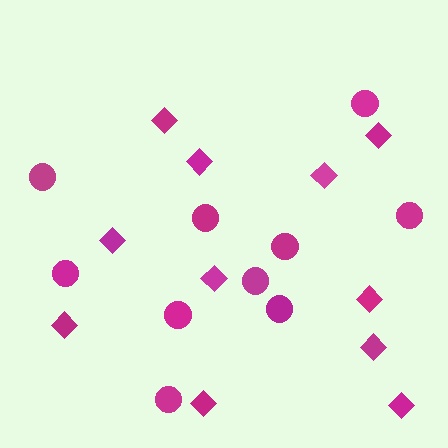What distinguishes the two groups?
There are 2 groups: one group of circles (10) and one group of diamonds (11).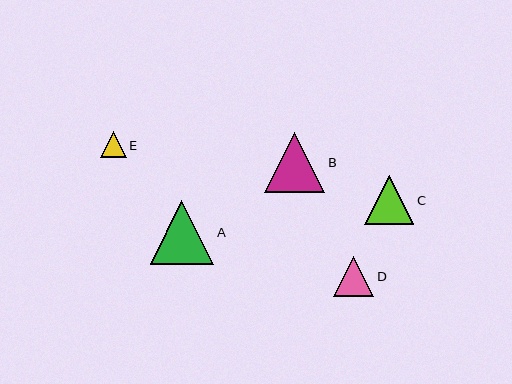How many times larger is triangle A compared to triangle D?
Triangle A is approximately 1.6 times the size of triangle D.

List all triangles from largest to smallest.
From largest to smallest: A, B, C, D, E.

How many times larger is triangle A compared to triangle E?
Triangle A is approximately 2.5 times the size of triangle E.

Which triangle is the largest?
Triangle A is the largest with a size of approximately 64 pixels.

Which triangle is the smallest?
Triangle E is the smallest with a size of approximately 26 pixels.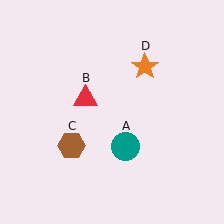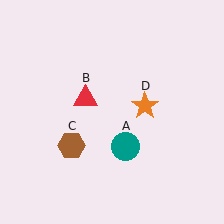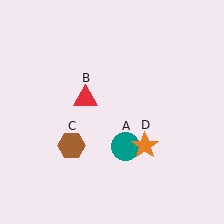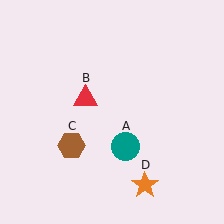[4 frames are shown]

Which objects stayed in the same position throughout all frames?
Teal circle (object A) and red triangle (object B) and brown hexagon (object C) remained stationary.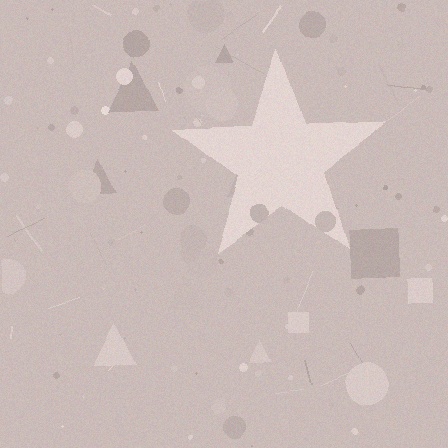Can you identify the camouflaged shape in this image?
The camouflaged shape is a star.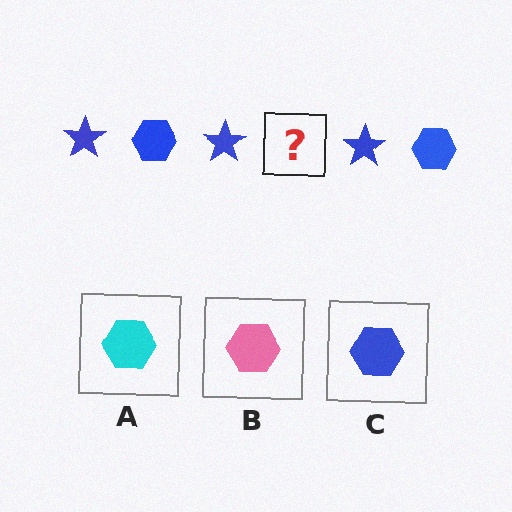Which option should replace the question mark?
Option C.